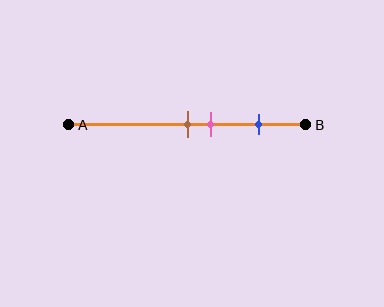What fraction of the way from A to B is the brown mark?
The brown mark is approximately 50% (0.5) of the way from A to B.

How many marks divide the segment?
There are 3 marks dividing the segment.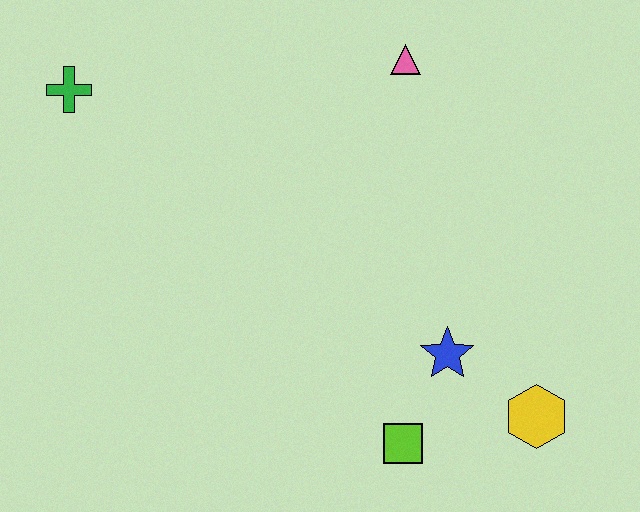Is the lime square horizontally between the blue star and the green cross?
Yes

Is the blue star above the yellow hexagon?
Yes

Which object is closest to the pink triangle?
The blue star is closest to the pink triangle.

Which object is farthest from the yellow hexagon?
The green cross is farthest from the yellow hexagon.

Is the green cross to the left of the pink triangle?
Yes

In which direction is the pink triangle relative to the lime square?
The pink triangle is above the lime square.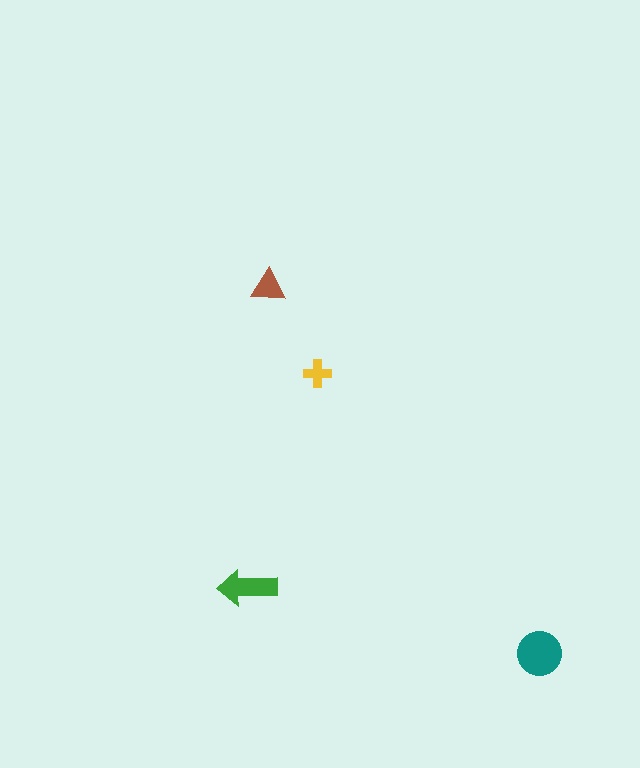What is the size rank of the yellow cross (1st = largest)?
4th.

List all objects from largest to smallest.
The teal circle, the green arrow, the brown triangle, the yellow cross.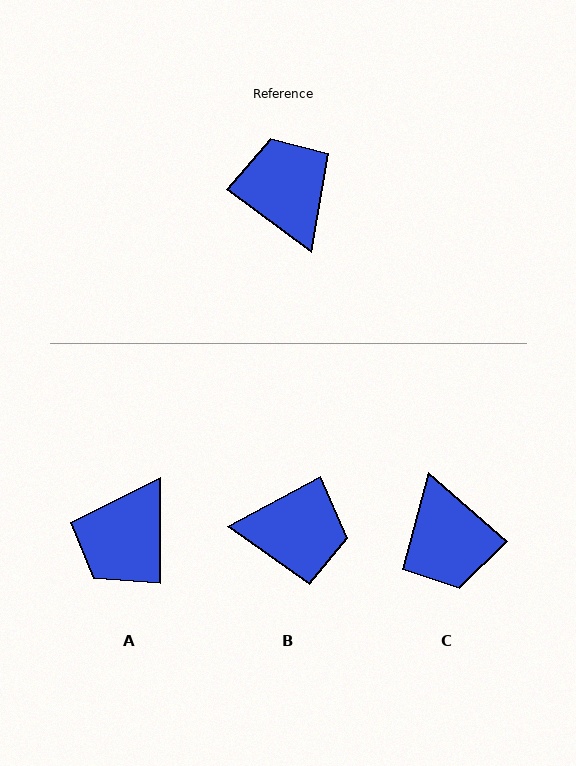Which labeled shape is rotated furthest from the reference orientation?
C, about 175 degrees away.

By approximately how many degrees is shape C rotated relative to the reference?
Approximately 175 degrees counter-clockwise.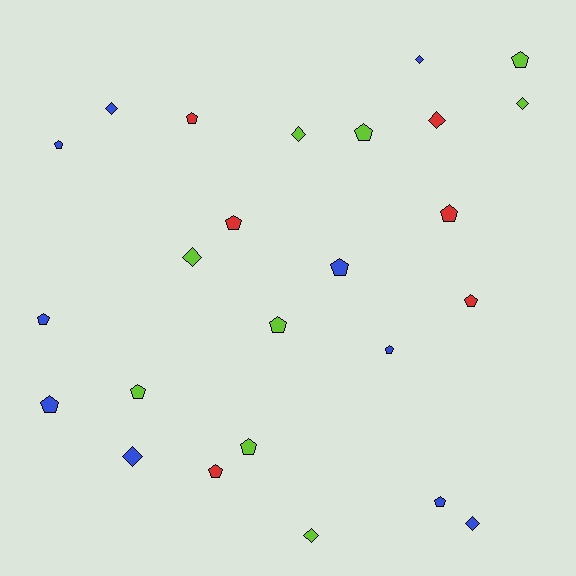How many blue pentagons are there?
There are 6 blue pentagons.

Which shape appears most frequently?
Pentagon, with 16 objects.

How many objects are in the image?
There are 25 objects.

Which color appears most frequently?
Blue, with 10 objects.